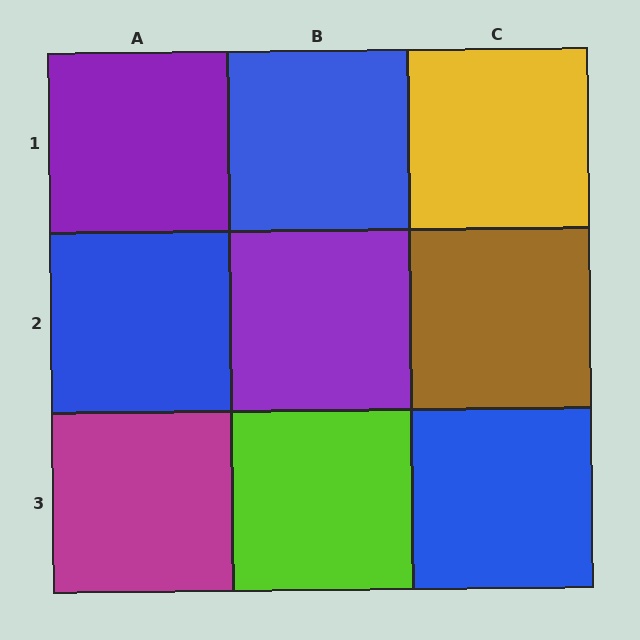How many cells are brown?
1 cell is brown.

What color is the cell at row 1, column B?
Blue.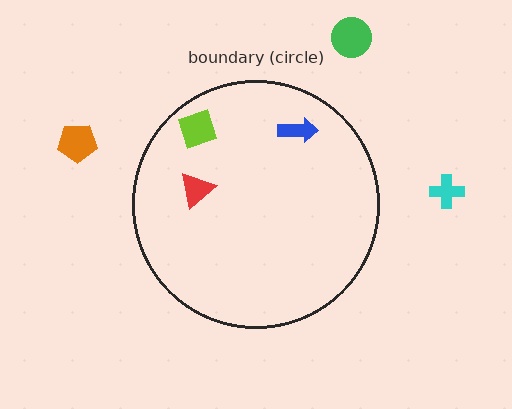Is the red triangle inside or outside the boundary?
Inside.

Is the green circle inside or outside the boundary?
Outside.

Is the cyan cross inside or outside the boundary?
Outside.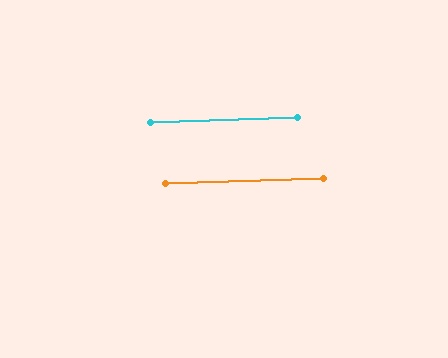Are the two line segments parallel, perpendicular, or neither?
Parallel — their directions differ by only 0.1°.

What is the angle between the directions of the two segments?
Approximately 0 degrees.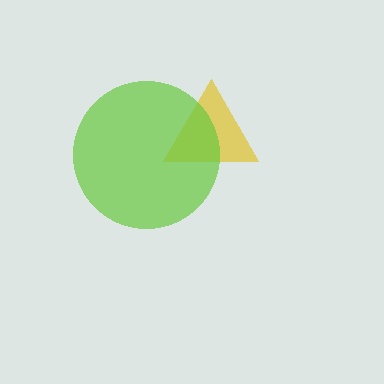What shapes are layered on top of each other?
The layered shapes are: a yellow triangle, a lime circle.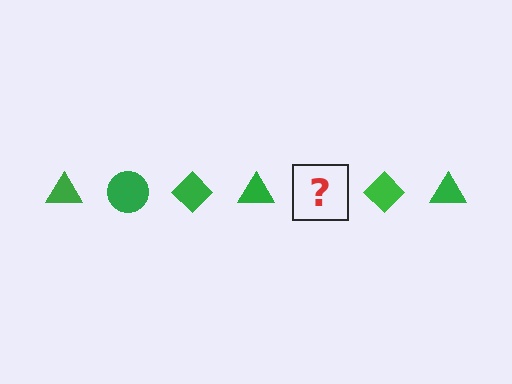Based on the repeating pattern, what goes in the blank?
The blank should be a green circle.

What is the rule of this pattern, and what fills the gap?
The rule is that the pattern cycles through triangle, circle, diamond shapes in green. The gap should be filled with a green circle.